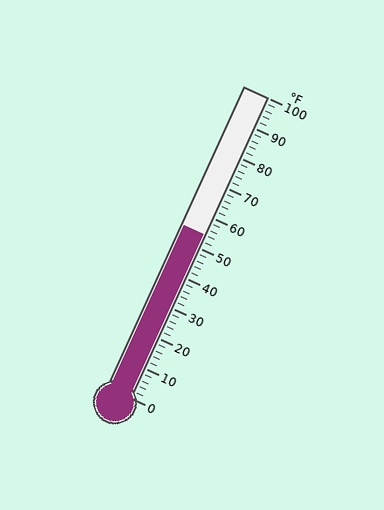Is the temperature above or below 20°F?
The temperature is above 20°F.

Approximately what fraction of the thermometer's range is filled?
The thermometer is filled to approximately 55% of its range.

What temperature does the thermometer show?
The thermometer shows approximately 54°F.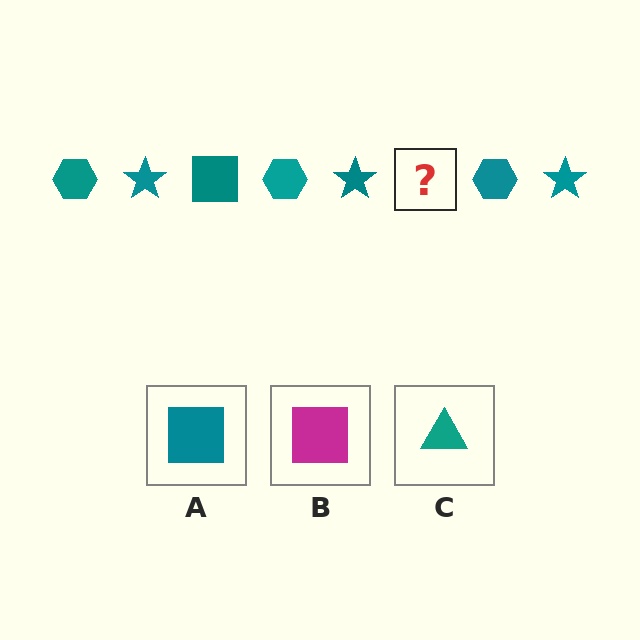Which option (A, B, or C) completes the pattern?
A.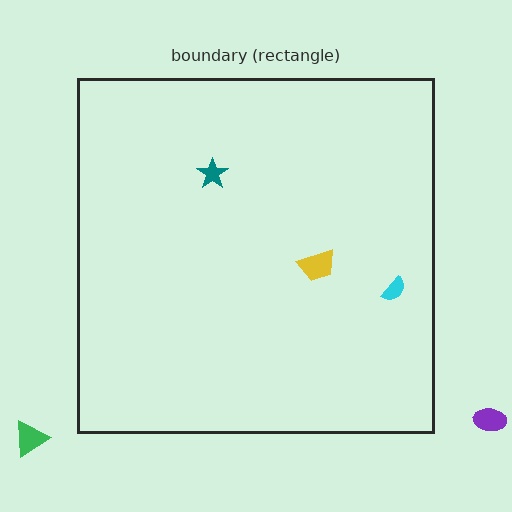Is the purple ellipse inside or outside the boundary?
Outside.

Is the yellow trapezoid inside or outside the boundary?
Inside.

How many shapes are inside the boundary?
3 inside, 2 outside.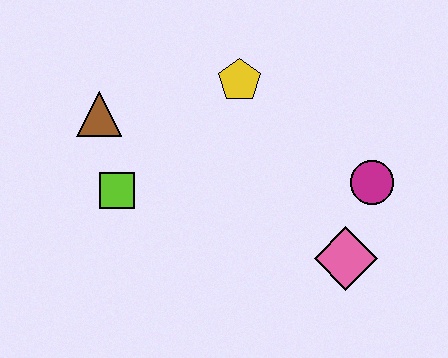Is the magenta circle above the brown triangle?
No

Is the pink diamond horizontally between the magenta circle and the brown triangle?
Yes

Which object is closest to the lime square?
The brown triangle is closest to the lime square.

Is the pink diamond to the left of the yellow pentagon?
No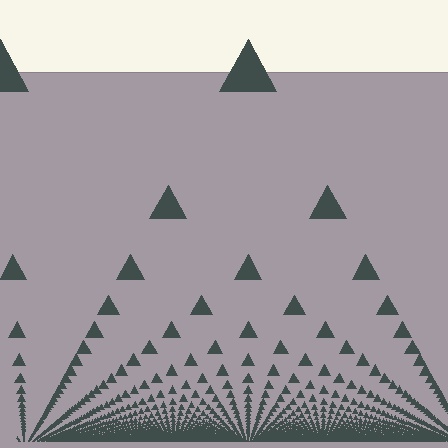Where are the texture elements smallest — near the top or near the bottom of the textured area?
Near the bottom.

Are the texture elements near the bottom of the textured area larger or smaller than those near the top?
Smaller. The gradient is inverted — elements near the bottom are smaller and denser.